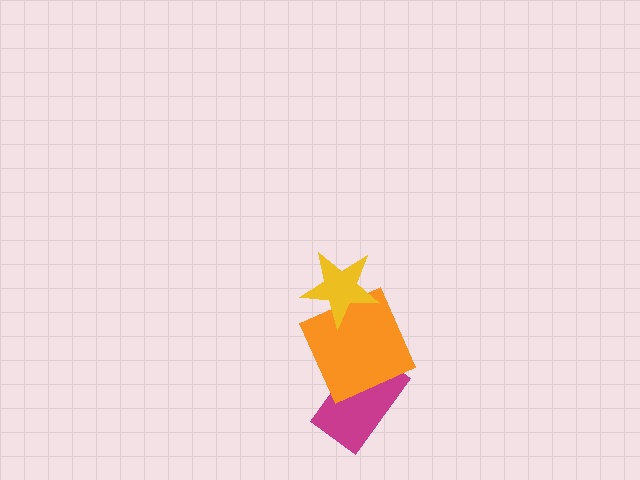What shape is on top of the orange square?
The yellow star is on top of the orange square.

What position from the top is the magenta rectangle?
The magenta rectangle is 3rd from the top.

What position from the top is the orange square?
The orange square is 2nd from the top.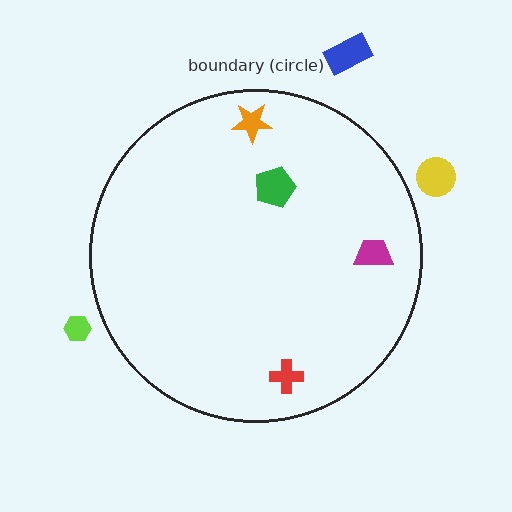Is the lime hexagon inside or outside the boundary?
Outside.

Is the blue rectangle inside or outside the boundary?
Outside.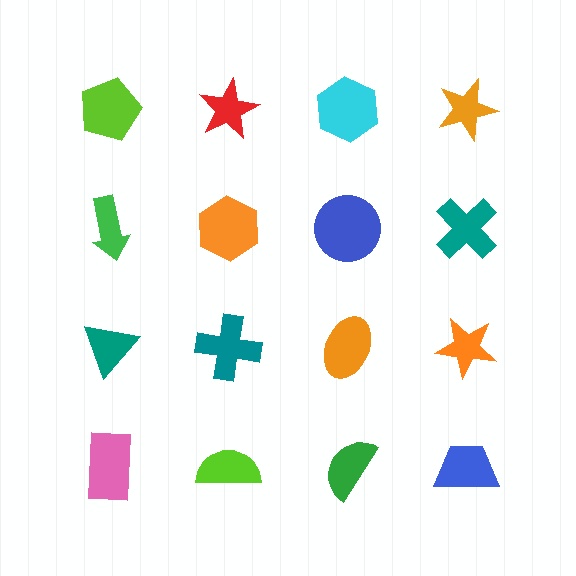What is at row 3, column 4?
An orange star.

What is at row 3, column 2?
A teal cross.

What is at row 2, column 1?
A green arrow.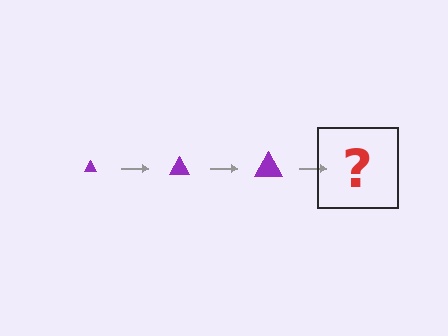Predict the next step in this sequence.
The next step is a purple triangle, larger than the previous one.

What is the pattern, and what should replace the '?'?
The pattern is that the triangle gets progressively larger each step. The '?' should be a purple triangle, larger than the previous one.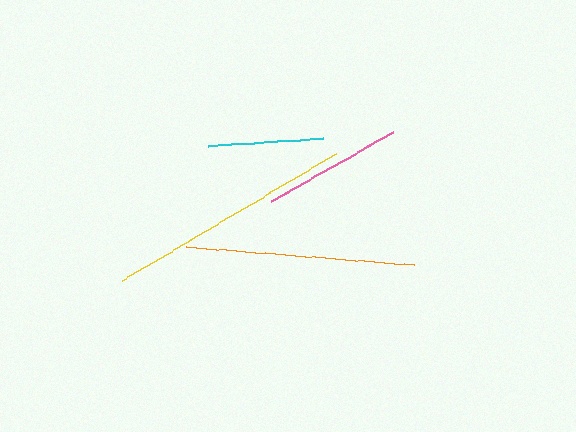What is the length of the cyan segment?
The cyan segment is approximately 115 pixels long.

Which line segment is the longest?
The yellow line is the longest at approximately 248 pixels.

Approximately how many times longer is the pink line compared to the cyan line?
The pink line is approximately 1.2 times the length of the cyan line.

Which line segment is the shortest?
The cyan line is the shortest at approximately 115 pixels.